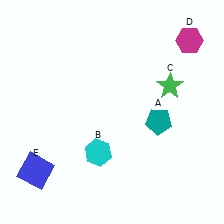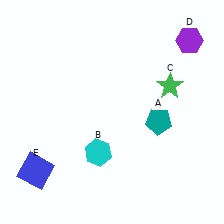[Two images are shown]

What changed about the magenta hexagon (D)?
In Image 1, D is magenta. In Image 2, it changed to purple.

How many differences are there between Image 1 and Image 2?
There is 1 difference between the two images.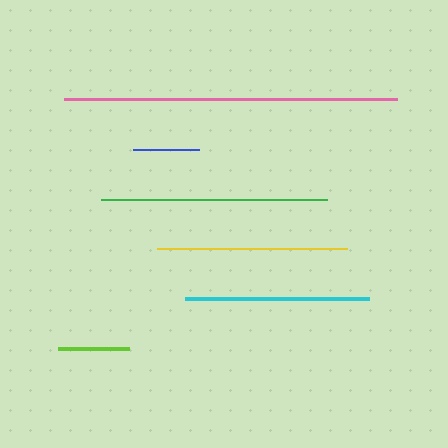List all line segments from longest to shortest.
From longest to shortest: pink, green, yellow, cyan, lime, blue.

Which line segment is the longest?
The pink line is the longest at approximately 333 pixels.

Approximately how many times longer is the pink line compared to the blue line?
The pink line is approximately 5.1 times the length of the blue line.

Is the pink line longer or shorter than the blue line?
The pink line is longer than the blue line.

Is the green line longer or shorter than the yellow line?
The green line is longer than the yellow line.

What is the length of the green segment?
The green segment is approximately 226 pixels long.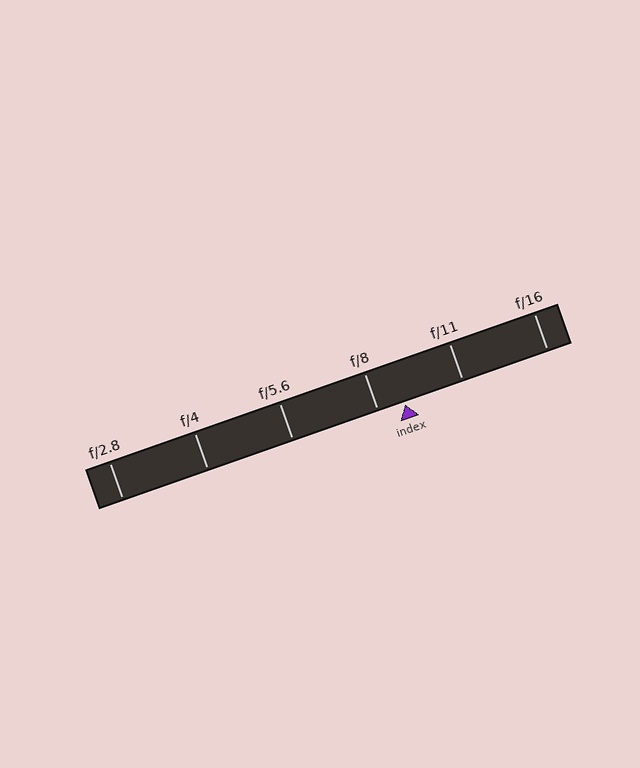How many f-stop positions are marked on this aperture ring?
There are 6 f-stop positions marked.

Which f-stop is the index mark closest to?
The index mark is closest to f/8.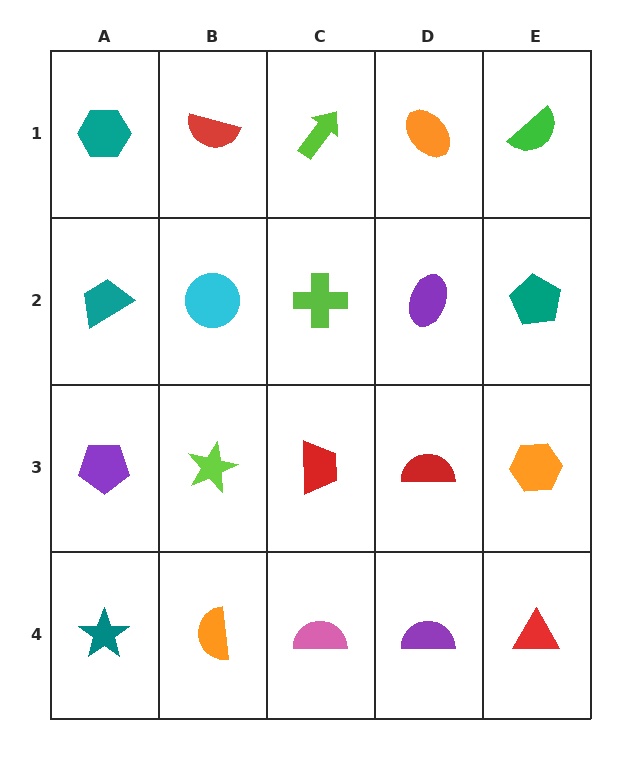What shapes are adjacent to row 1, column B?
A cyan circle (row 2, column B), a teal hexagon (row 1, column A), a lime arrow (row 1, column C).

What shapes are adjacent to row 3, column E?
A teal pentagon (row 2, column E), a red triangle (row 4, column E), a red semicircle (row 3, column D).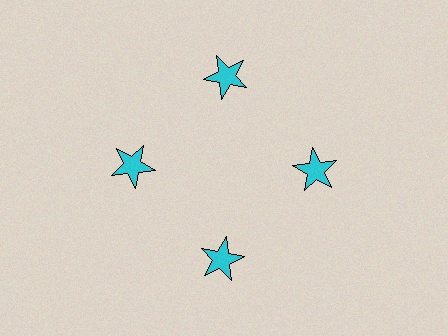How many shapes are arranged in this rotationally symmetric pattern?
There are 4 shapes, arranged in 4 groups of 1.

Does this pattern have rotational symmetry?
Yes, this pattern has 4-fold rotational symmetry. It looks the same after rotating 90 degrees around the center.